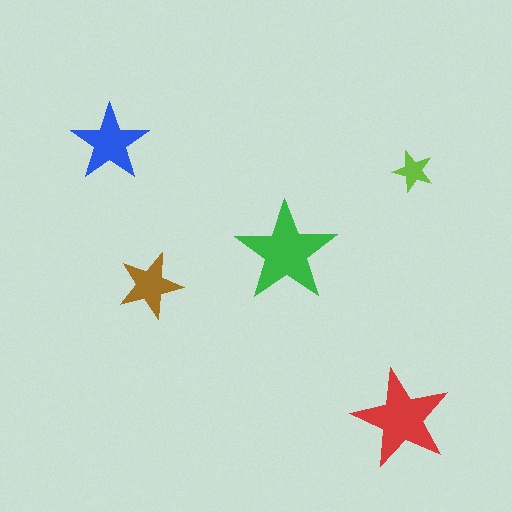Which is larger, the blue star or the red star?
The red one.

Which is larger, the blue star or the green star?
The green one.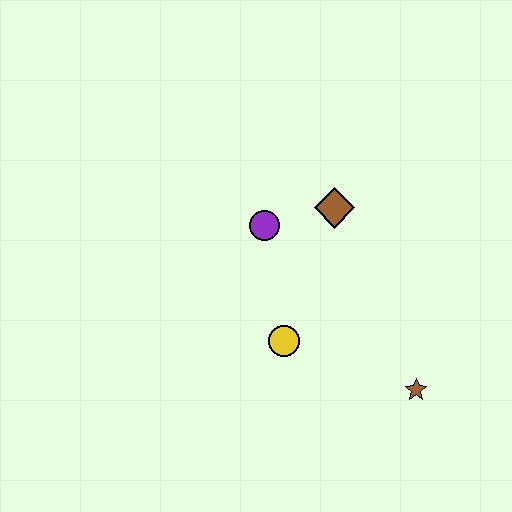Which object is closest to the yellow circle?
The purple circle is closest to the yellow circle.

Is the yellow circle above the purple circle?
No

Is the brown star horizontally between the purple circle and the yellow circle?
No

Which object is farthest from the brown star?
The purple circle is farthest from the brown star.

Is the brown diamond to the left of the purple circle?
No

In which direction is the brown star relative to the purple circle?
The brown star is below the purple circle.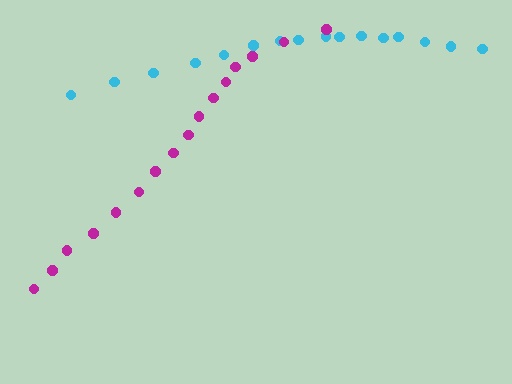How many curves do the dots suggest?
There are 2 distinct paths.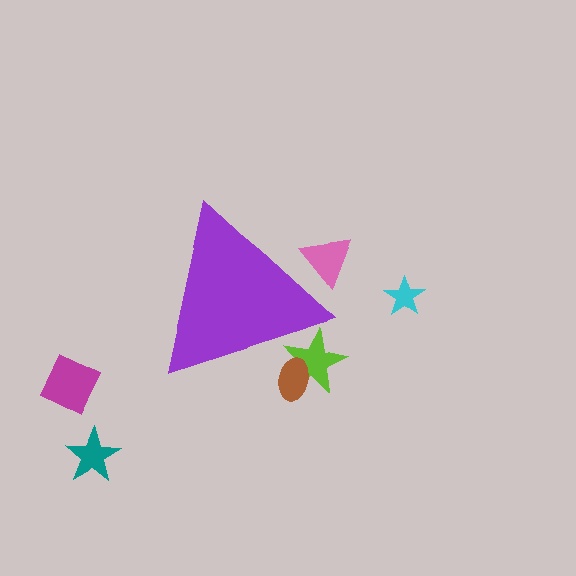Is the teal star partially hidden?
No, the teal star is fully visible.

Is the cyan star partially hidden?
No, the cyan star is fully visible.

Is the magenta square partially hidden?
No, the magenta square is fully visible.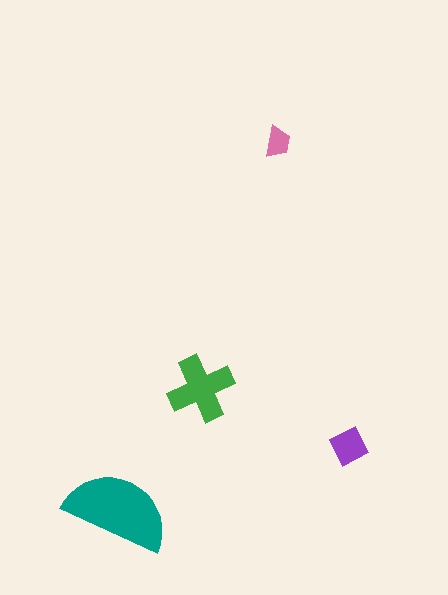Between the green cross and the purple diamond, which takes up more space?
The green cross.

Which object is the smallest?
The pink trapezoid.